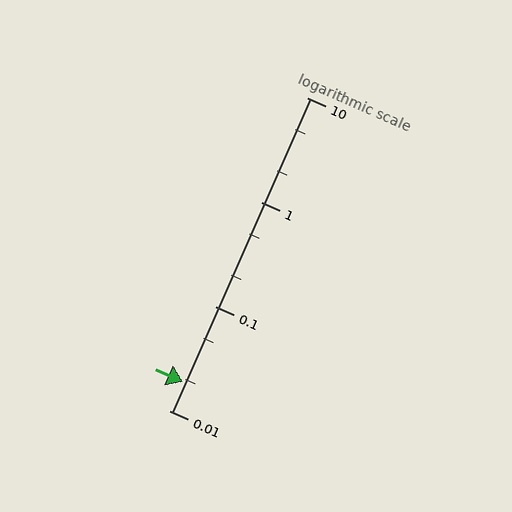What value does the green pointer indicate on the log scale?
The pointer indicates approximately 0.019.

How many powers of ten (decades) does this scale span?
The scale spans 3 decades, from 0.01 to 10.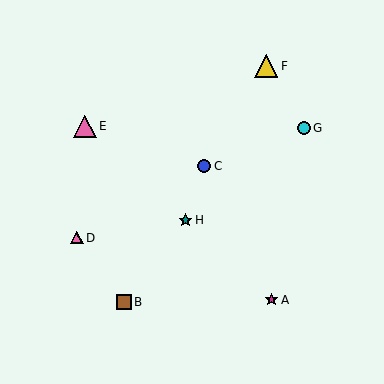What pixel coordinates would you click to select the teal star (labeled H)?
Click at (186, 220) to select the teal star H.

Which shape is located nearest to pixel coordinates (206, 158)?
The blue circle (labeled C) at (204, 166) is nearest to that location.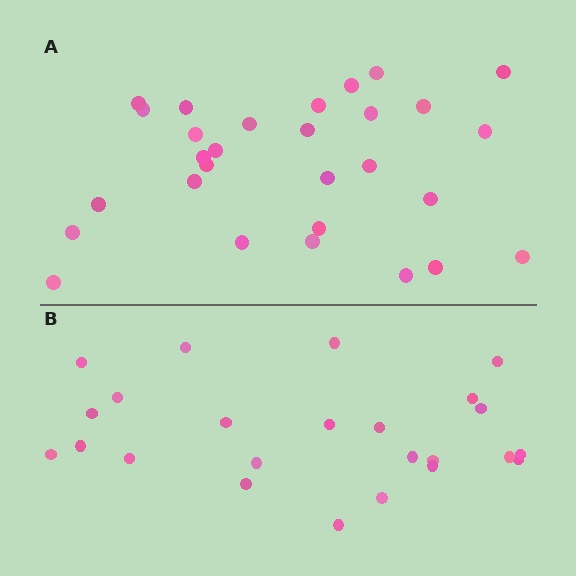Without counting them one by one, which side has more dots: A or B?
Region A (the top region) has more dots.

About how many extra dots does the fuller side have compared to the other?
Region A has about 5 more dots than region B.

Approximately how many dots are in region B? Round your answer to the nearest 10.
About 20 dots. (The exact count is 24, which rounds to 20.)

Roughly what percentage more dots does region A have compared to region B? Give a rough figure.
About 20% more.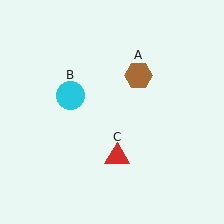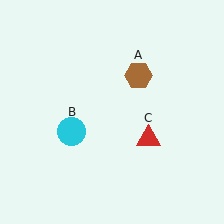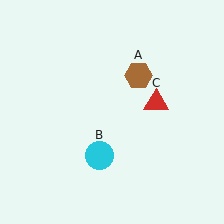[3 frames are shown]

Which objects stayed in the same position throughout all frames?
Brown hexagon (object A) remained stationary.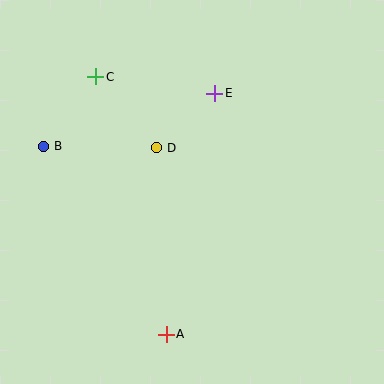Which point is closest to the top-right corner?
Point E is closest to the top-right corner.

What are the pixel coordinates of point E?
Point E is at (215, 93).